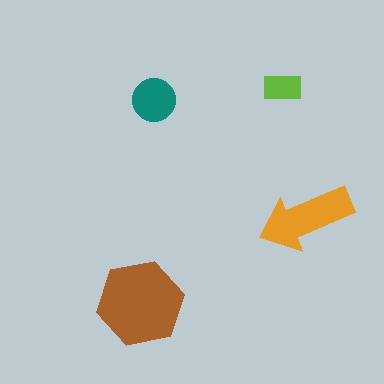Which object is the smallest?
The lime rectangle.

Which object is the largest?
The brown hexagon.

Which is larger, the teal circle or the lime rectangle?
The teal circle.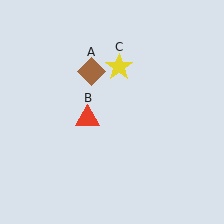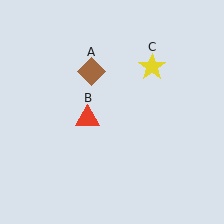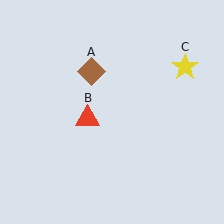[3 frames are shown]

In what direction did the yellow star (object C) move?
The yellow star (object C) moved right.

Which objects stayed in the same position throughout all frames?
Brown diamond (object A) and red triangle (object B) remained stationary.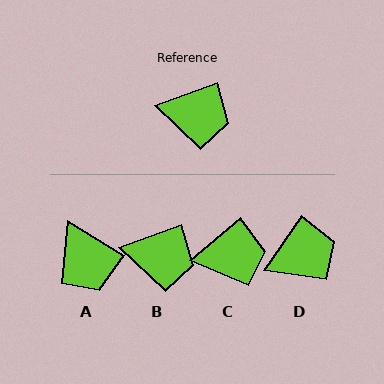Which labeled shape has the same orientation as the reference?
B.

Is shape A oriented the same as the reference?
No, it is off by about 52 degrees.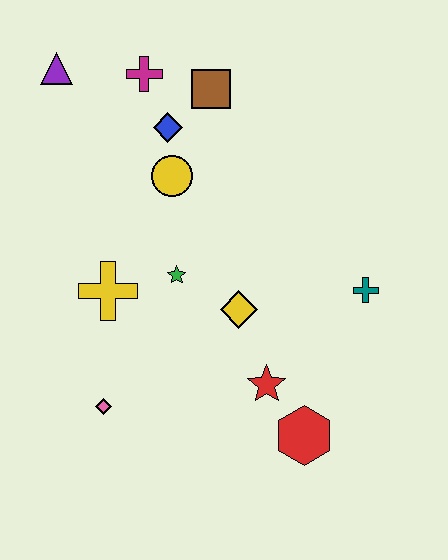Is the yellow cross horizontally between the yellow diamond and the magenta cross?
No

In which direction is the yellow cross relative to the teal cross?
The yellow cross is to the left of the teal cross.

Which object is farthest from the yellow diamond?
The purple triangle is farthest from the yellow diamond.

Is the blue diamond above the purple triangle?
No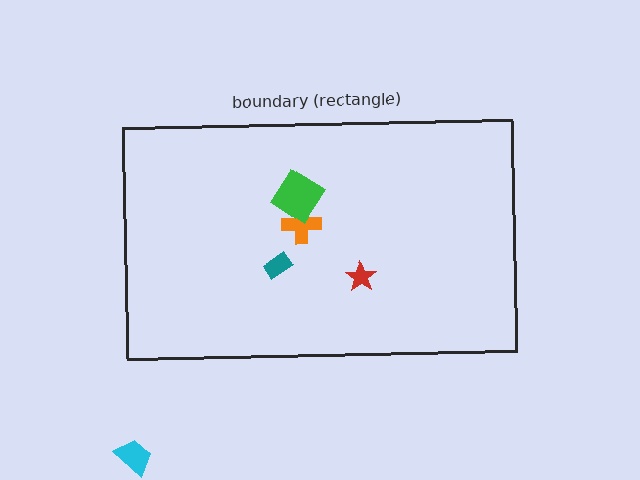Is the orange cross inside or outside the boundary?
Inside.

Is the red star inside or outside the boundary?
Inside.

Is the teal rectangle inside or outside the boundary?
Inside.